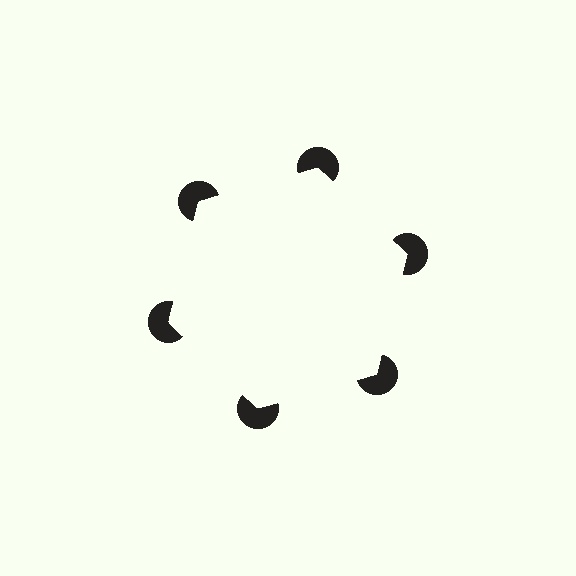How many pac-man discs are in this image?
There are 6 — one at each vertex of the illusory hexagon.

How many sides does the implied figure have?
6 sides.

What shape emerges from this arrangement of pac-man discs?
An illusory hexagon — its edges are inferred from the aligned wedge cuts in the pac-man discs, not physically drawn.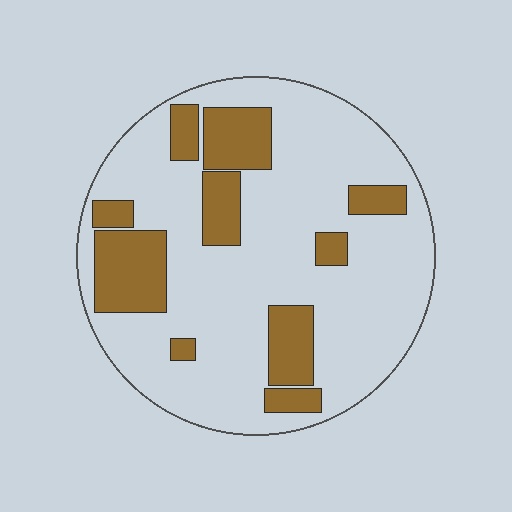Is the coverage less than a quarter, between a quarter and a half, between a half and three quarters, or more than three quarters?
Less than a quarter.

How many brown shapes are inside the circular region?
10.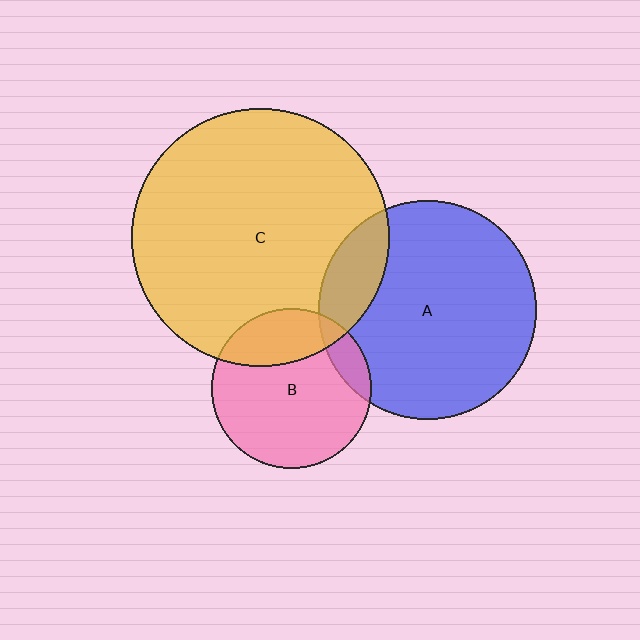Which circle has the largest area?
Circle C (yellow).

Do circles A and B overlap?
Yes.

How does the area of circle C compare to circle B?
Approximately 2.6 times.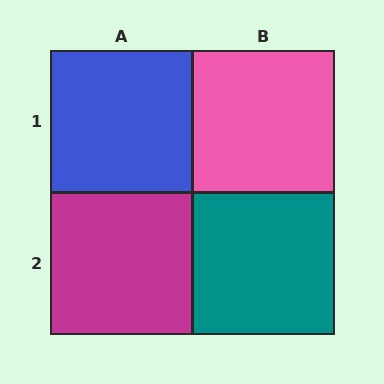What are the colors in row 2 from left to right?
Magenta, teal.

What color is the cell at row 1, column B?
Pink.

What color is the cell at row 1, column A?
Blue.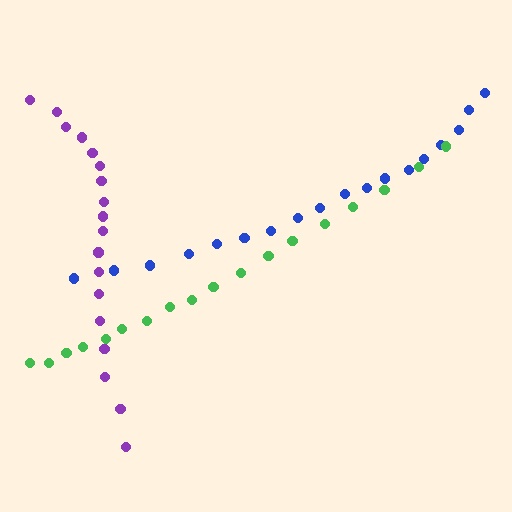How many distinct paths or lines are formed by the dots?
There are 3 distinct paths.